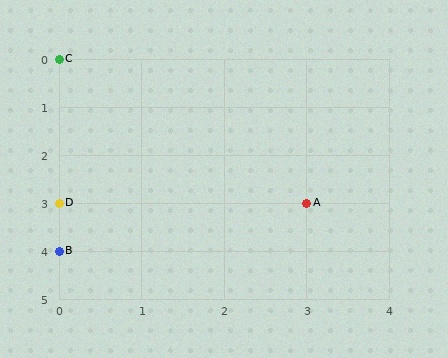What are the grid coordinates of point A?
Point A is at grid coordinates (3, 3).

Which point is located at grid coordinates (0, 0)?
Point C is at (0, 0).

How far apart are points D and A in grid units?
Points D and A are 3 columns apart.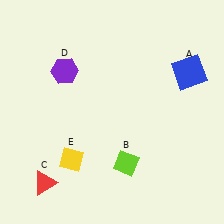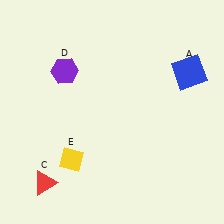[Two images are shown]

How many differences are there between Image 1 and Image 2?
There is 1 difference between the two images.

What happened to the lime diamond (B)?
The lime diamond (B) was removed in Image 2. It was in the bottom-right area of Image 1.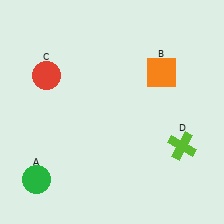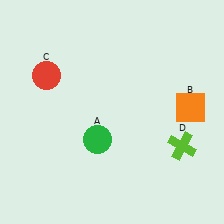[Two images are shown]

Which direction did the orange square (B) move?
The orange square (B) moved down.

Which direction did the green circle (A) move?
The green circle (A) moved right.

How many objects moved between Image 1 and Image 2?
2 objects moved between the two images.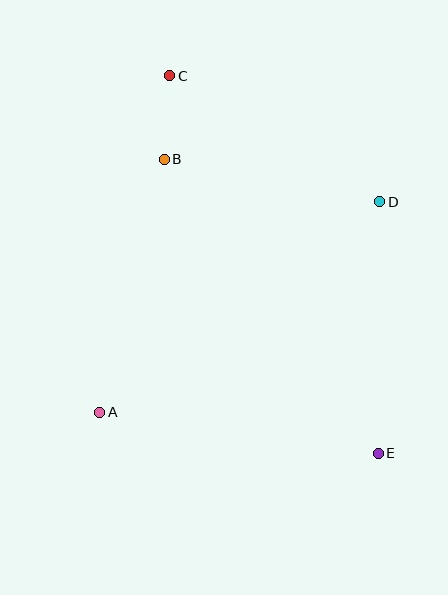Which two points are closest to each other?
Points B and C are closest to each other.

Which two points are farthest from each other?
Points C and E are farthest from each other.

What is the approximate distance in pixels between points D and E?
The distance between D and E is approximately 252 pixels.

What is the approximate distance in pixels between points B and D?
The distance between B and D is approximately 220 pixels.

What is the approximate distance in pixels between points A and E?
The distance between A and E is approximately 282 pixels.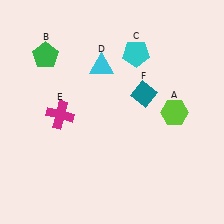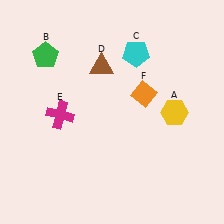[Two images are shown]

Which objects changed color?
A changed from lime to yellow. D changed from cyan to brown. F changed from teal to orange.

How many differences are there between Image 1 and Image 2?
There are 3 differences between the two images.